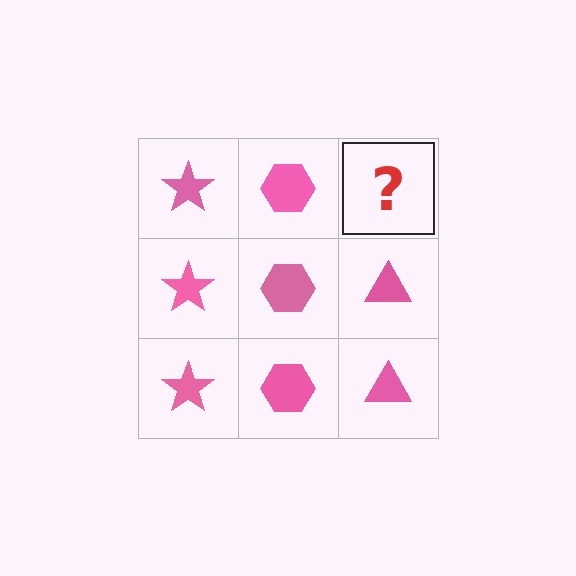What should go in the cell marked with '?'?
The missing cell should contain a pink triangle.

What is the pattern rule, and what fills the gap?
The rule is that each column has a consistent shape. The gap should be filled with a pink triangle.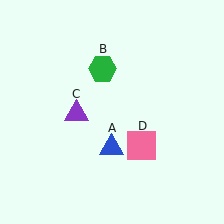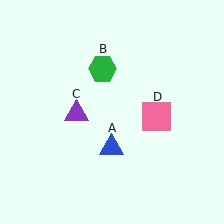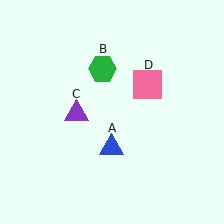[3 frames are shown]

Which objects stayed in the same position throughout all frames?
Blue triangle (object A) and green hexagon (object B) and purple triangle (object C) remained stationary.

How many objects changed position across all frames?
1 object changed position: pink square (object D).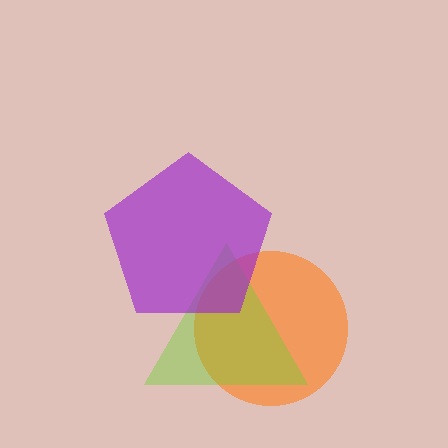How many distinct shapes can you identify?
There are 3 distinct shapes: an orange circle, a lime triangle, a purple pentagon.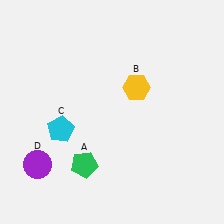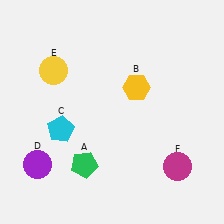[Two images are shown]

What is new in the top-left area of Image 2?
A yellow circle (E) was added in the top-left area of Image 2.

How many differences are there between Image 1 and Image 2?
There are 2 differences between the two images.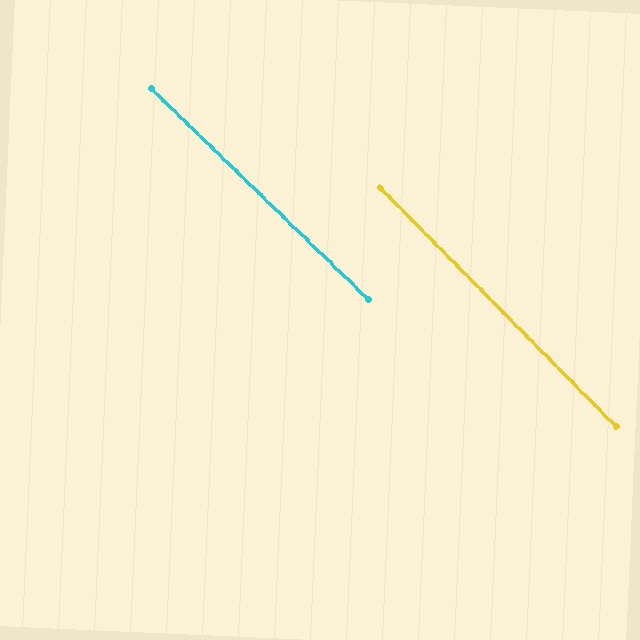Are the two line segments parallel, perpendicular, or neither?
Parallel — their directions differ by only 1.4°.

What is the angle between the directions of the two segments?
Approximately 1 degree.